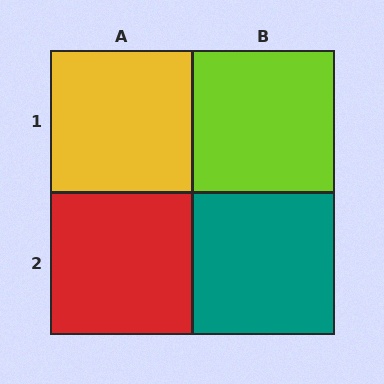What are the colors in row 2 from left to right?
Red, teal.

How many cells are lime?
1 cell is lime.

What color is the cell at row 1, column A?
Yellow.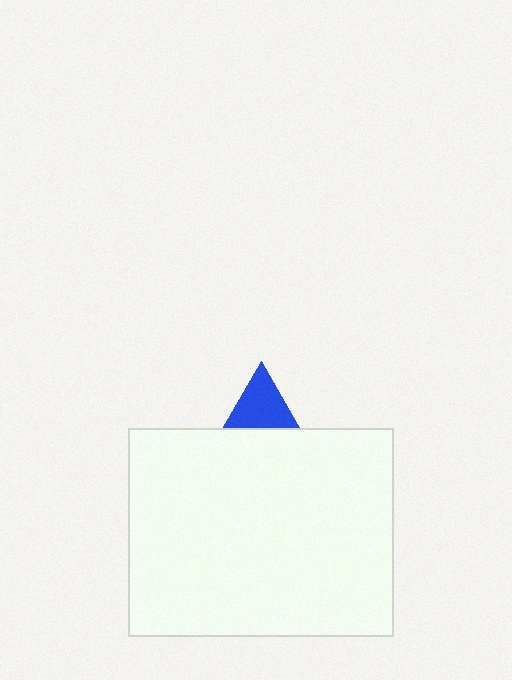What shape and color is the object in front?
The object in front is a white rectangle.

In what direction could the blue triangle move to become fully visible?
The blue triangle could move up. That would shift it out from behind the white rectangle entirely.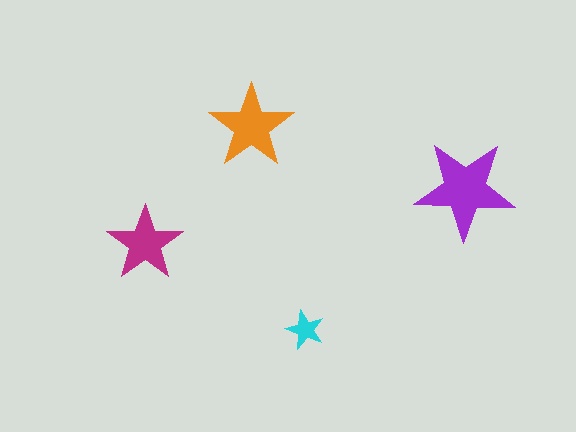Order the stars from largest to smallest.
the purple one, the orange one, the magenta one, the cyan one.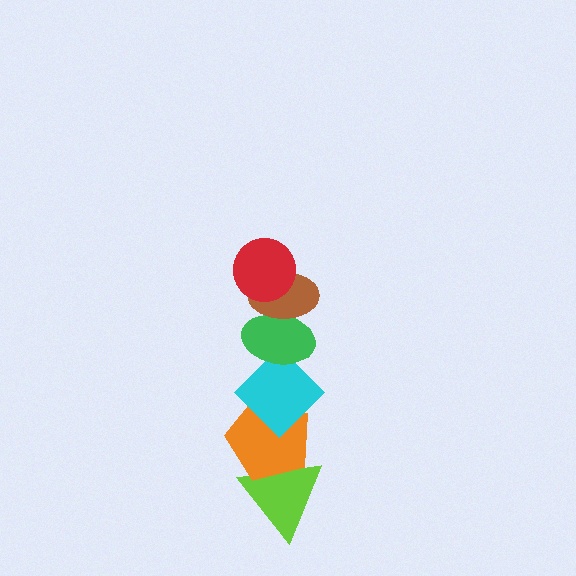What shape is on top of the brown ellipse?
The red circle is on top of the brown ellipse.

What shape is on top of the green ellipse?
The brown ellipse is on top of the green ellipse.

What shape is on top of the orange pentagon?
The cyan diamond is on top of the orange pentagon.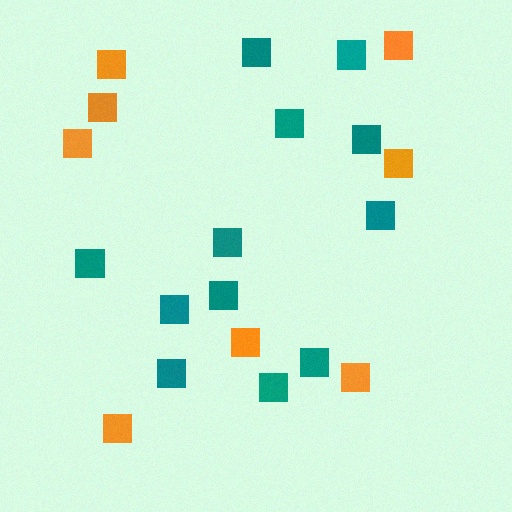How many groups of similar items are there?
There are 2 groups: one group of orange squares (8) and one group of teal squares (12).